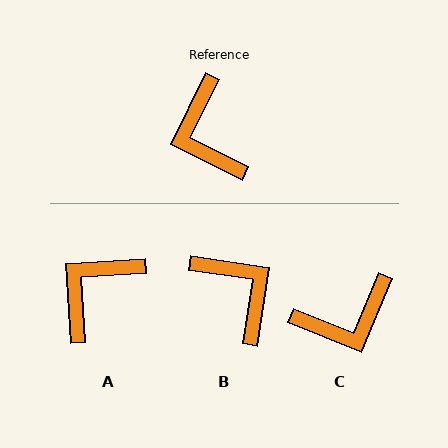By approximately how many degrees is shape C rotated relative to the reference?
Approximately 94 degrees counter-clockwise.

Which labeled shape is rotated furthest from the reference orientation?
B, about 162 degrees away.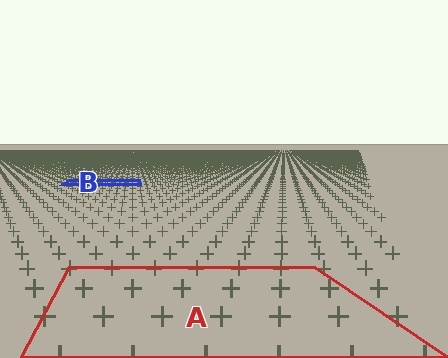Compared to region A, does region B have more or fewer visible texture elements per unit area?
Region B has more texture elements per unit area — they are packed more densely because it is farther away.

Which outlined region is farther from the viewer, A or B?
Region B is farther from the viewer — the texture elements inside it appear smaller and more densely packed.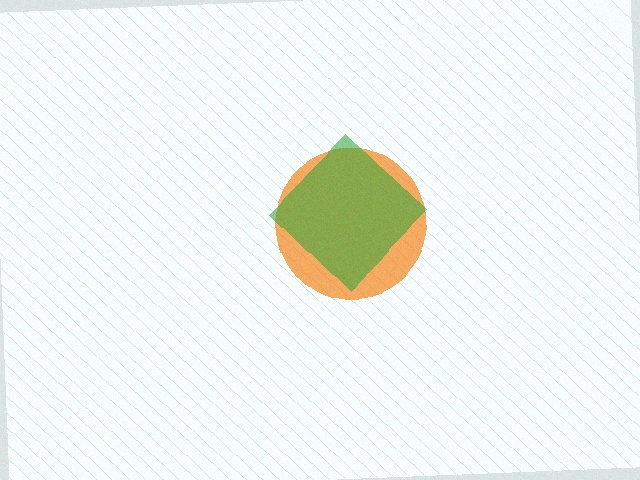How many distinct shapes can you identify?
There are 2 distinct shapes: an orange circle, a green diamond.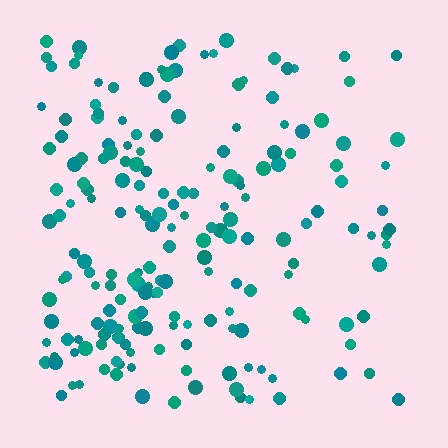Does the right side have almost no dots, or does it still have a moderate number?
Still a moderate number, just noticeably fewer than the left.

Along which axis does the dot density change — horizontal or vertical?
Horizontal.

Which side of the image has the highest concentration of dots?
The left.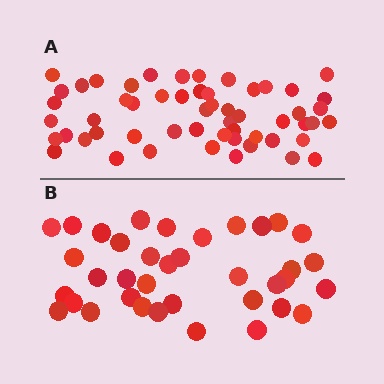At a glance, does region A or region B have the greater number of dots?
Region A (the top region) has more dots.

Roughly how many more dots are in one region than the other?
Region A has approximately 20 more dots than region B.